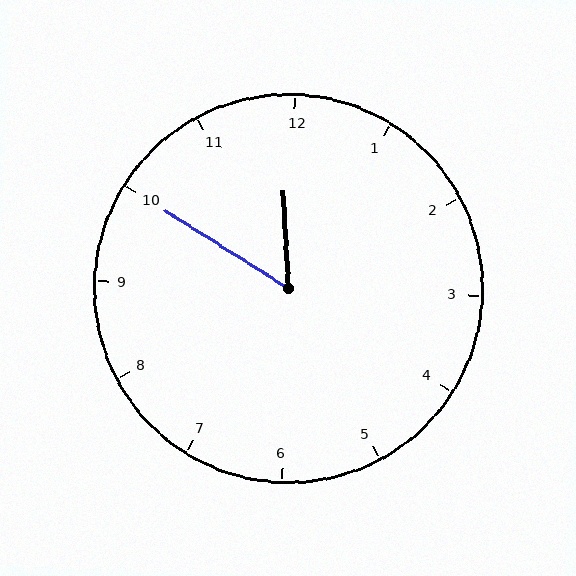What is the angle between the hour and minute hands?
Approximately 55 degrees.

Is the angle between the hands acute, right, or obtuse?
It is acute.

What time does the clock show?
11:50.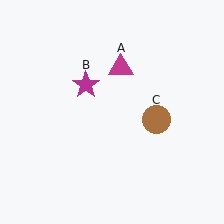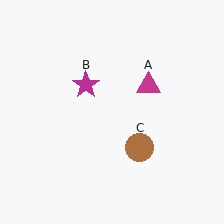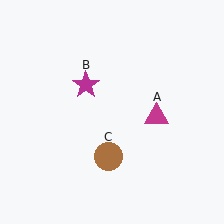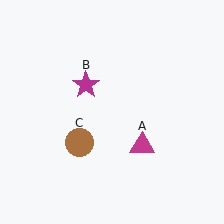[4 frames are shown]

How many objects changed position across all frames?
2 objects changed position: magenta triangle (object A), brown circle (object C).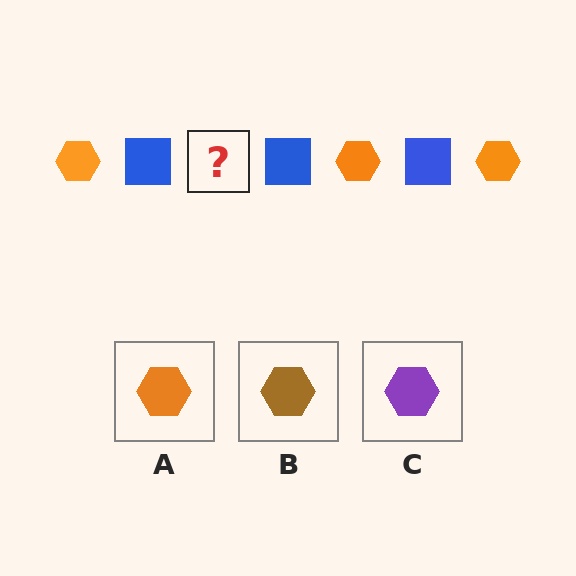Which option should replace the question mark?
Option A.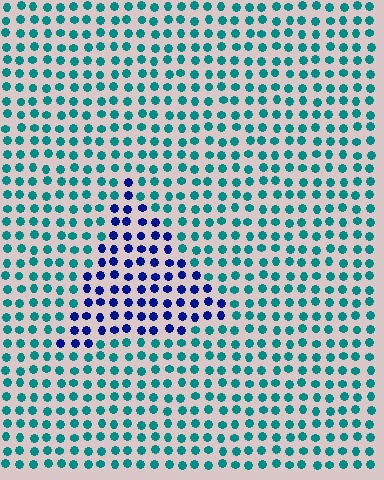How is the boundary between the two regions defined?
The boundary is defined purely by a slight shift in hue (about 56 degrees). Spacing, size, and orientation are identical on both sides.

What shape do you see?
I see a triangle.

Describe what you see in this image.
The image is filled with small teal elements in a uniform arrangement. A triangle-shaped region is visible where the elements are tinted to a slightly different hue, forming a subtle color boundary.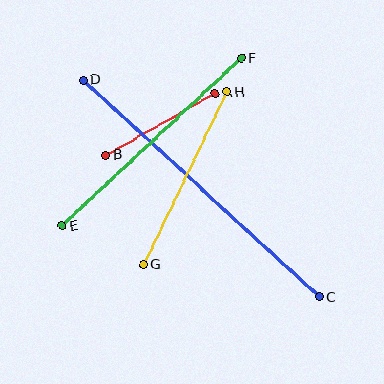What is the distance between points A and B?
The distance is approximately 126 pixels.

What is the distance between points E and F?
The distance is approximately 245 pixels.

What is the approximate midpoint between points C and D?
The midpoint is at approximately (201, 189) pixels.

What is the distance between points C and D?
The distance is approximately 321 pixels.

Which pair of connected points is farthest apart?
Points C and D are farthest apart.